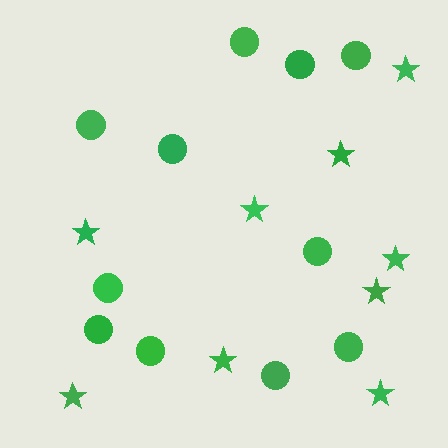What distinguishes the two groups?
There are 2 groups: one group of circles (11) and one group of stars (9).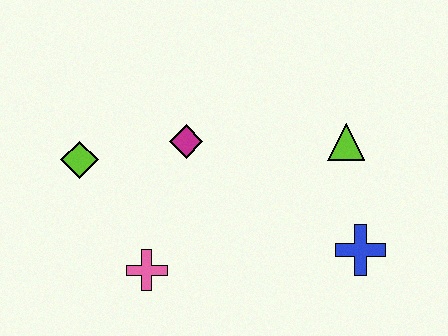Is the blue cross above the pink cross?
Yes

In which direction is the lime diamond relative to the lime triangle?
The lime diamond is to the left of the lime triangle.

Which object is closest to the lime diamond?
The magenta diamond is closest to the lime diamond.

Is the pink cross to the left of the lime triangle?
Yes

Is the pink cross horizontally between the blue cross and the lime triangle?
No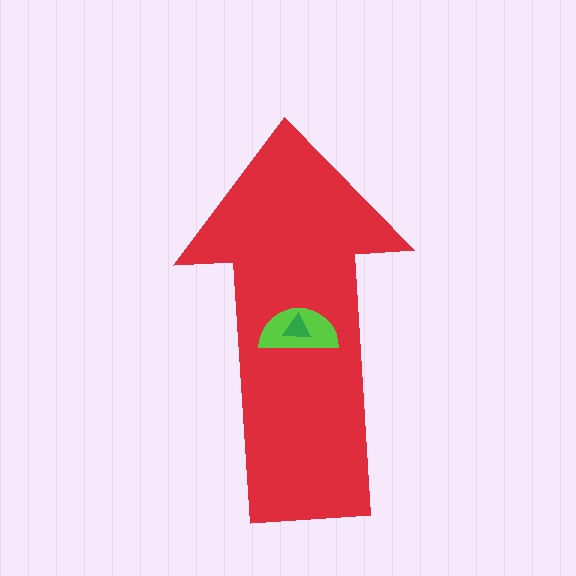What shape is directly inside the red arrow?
The lime semicircle.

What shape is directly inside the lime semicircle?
The green triangle.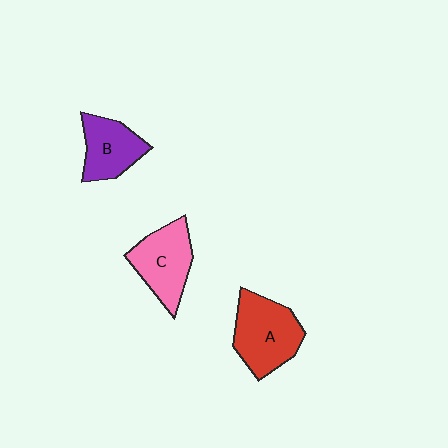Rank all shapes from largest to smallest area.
From largest to smallest: A (red), C (pink), B (purple).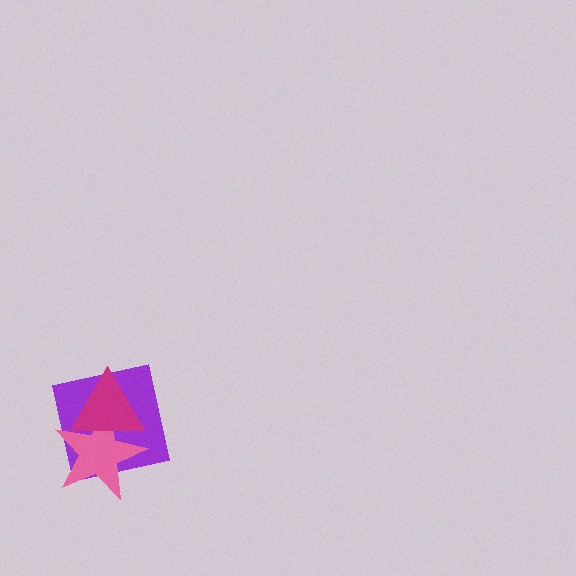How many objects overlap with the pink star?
2 objects overlap with the pink star.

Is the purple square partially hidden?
Yes, it is partially covered by another shape.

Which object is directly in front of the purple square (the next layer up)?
The pink star is directly in front of the purple square.